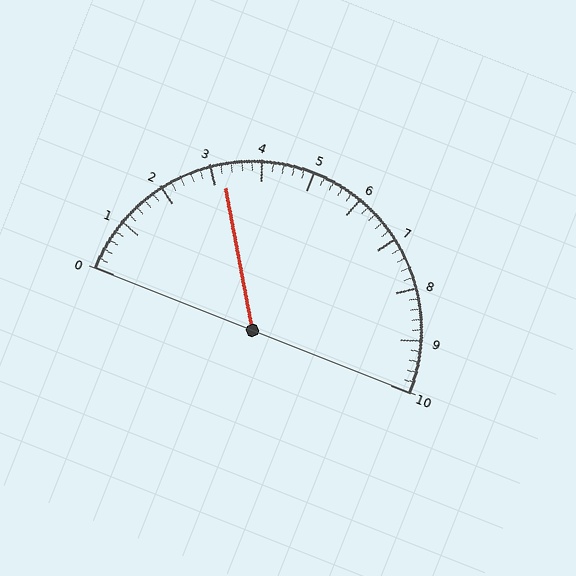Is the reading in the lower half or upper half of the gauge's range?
The reading is in the lower half of the range (0 to 10).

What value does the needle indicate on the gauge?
The needle indicates approximately 3.2.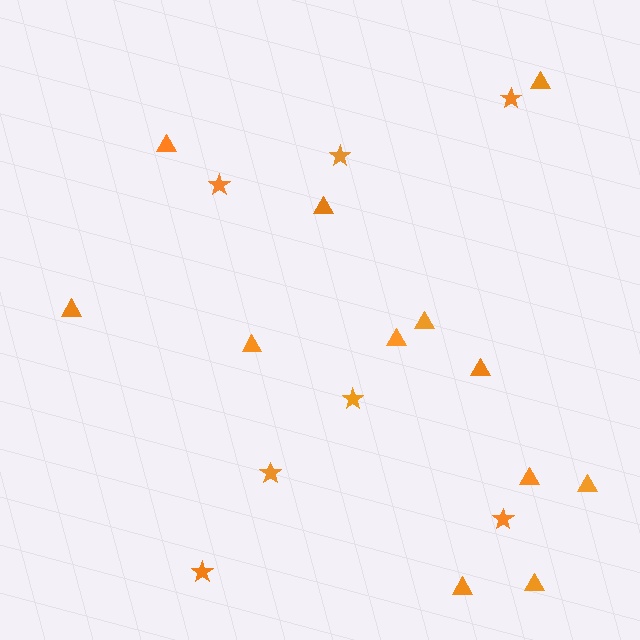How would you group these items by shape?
There are 2 groups: one group of triangles (12) and one group of stars (7).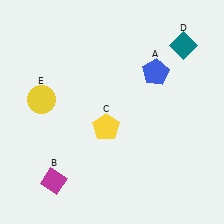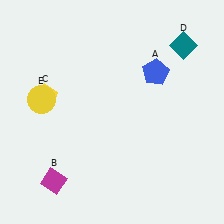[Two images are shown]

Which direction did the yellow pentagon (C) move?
The yellow pentagon (C) moved left.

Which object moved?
The yellow pentagon (C) moved left.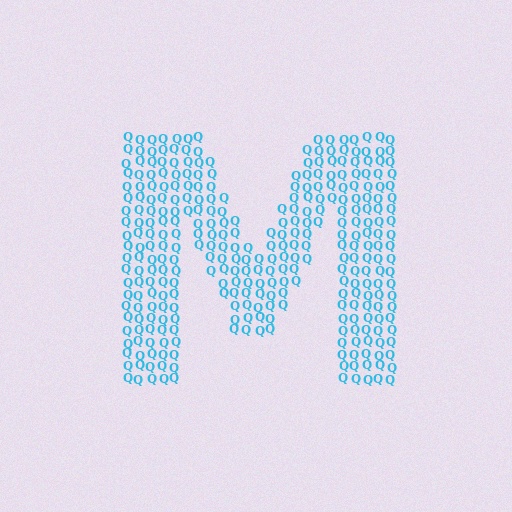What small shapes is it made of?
It is made of small letter Q's.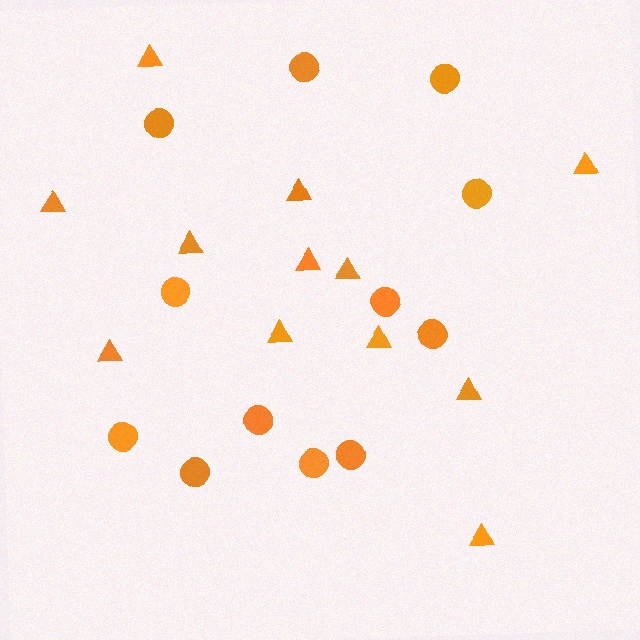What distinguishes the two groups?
There are 2 groups: one group of triangles (12) and one group of circles (12).